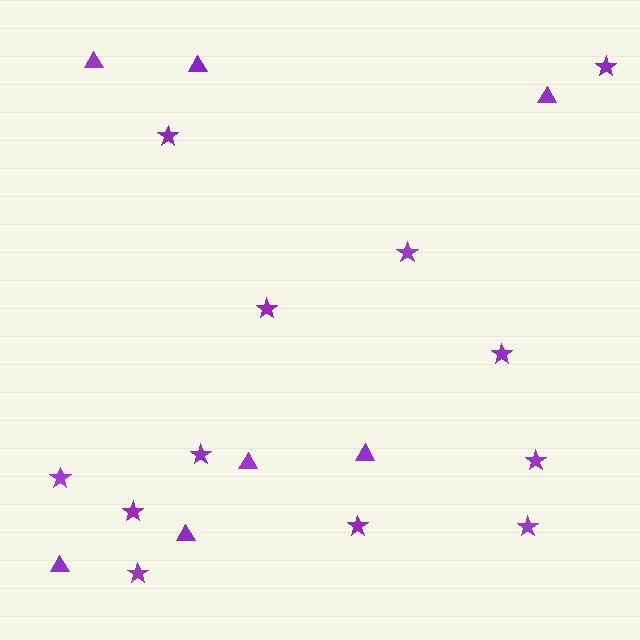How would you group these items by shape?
There are 2 groups: one group of stars (12) and one group of triangles (7).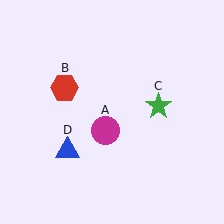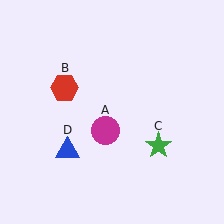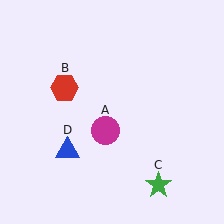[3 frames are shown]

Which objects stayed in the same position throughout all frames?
Magenta circle (object A) and red hexagon (object B) and blue triangle (object D) remained stationary.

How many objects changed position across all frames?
1 object changed position: green star (object C).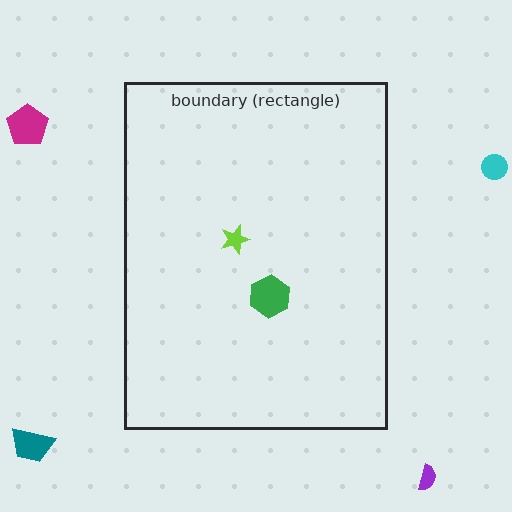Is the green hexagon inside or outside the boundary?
Inside.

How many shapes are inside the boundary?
2 inside, 4 outside.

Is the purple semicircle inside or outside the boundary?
Outside.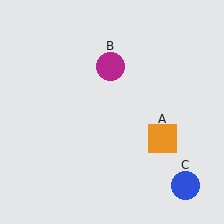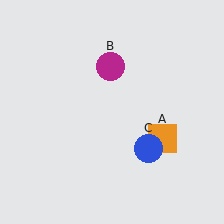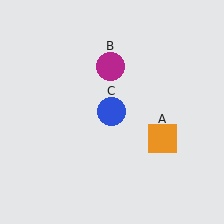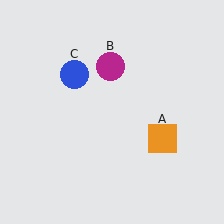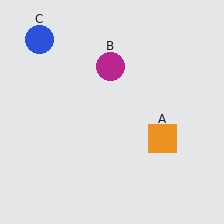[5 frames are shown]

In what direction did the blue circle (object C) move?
The blue circle (object C) moved up and to the left.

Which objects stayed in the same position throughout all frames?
Orange square (object A) and magenta circle (object B) remained stationary.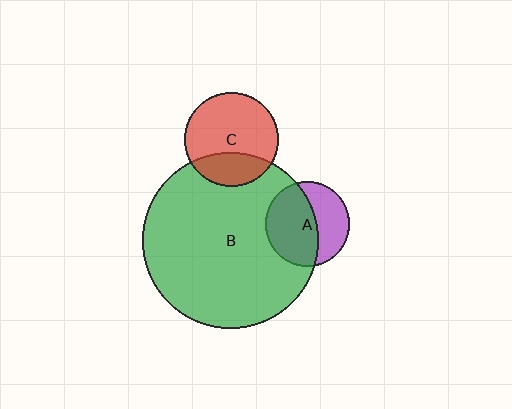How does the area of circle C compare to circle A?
Approximately 1.2 times.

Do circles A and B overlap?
Yes.